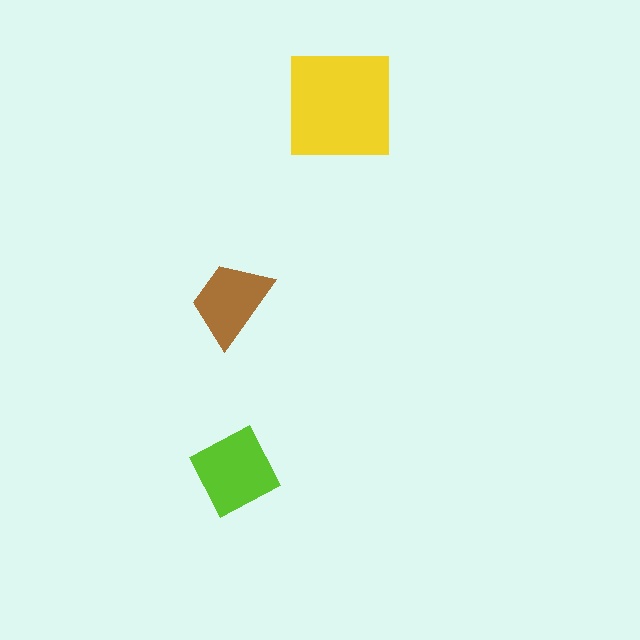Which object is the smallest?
The brown trapezoid.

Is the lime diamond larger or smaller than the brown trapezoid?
Larger.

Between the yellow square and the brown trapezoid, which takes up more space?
The yellow square.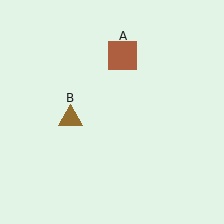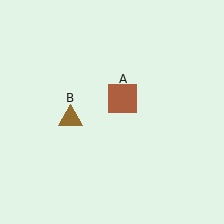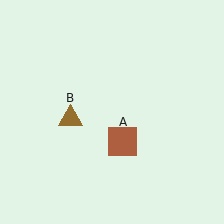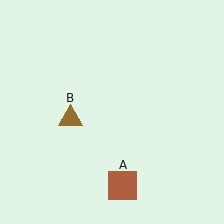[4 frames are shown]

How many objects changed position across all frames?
1 object changed position: brown square (object A).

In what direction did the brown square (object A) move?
The brown square (object A) moved down.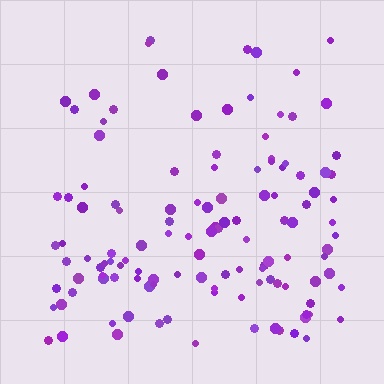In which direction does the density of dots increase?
From top to bottom, with the bottom side densest.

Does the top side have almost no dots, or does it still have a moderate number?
Still a moderate number, just noticeably fewer than the bottom.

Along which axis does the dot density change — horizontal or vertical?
Vertical.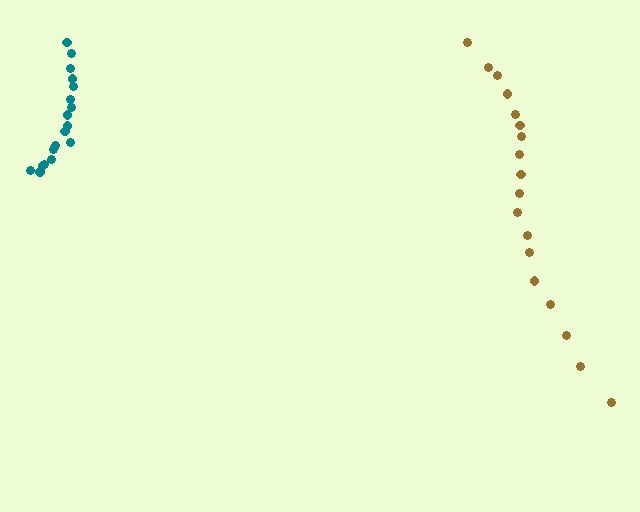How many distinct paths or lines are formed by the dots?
There are 2 distinct paths.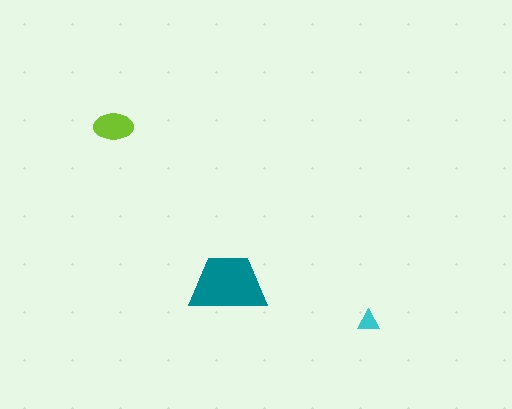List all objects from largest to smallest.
The teal trapezoid, the lime ellipse, the cyan triangle.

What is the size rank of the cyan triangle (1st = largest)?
3rd.